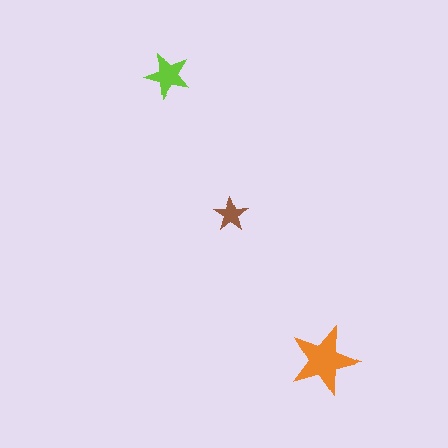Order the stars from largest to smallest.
the orange one, the lime one, the brown one.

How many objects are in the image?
There are 3 objects in the image.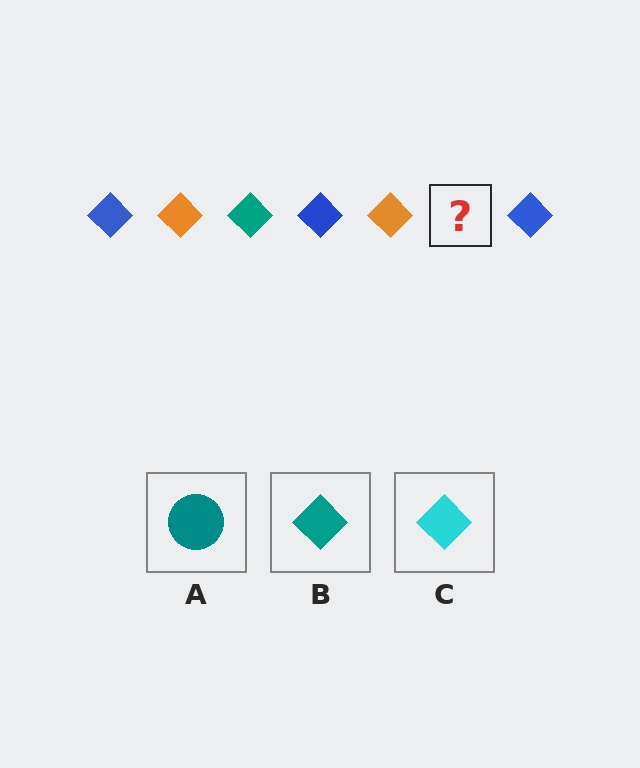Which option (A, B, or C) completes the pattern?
B.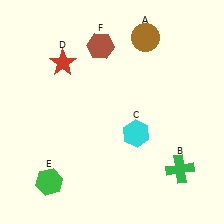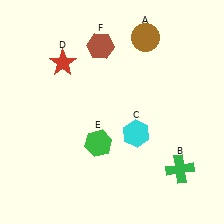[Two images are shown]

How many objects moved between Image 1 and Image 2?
1 object moved between the two images.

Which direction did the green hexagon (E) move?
The green hexagon (E) moved right.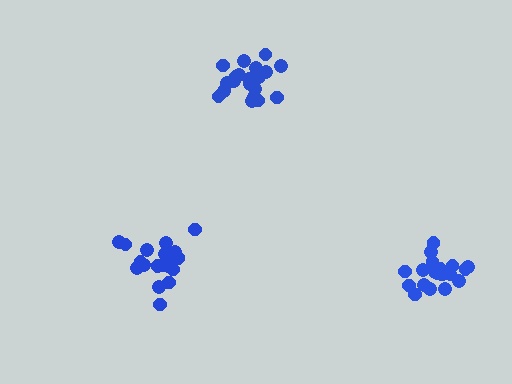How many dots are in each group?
Group 1: 21 dots, Group 2: 20 dots, Group 3: 21 dots (62 total).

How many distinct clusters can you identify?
There are 3 distinct clusters.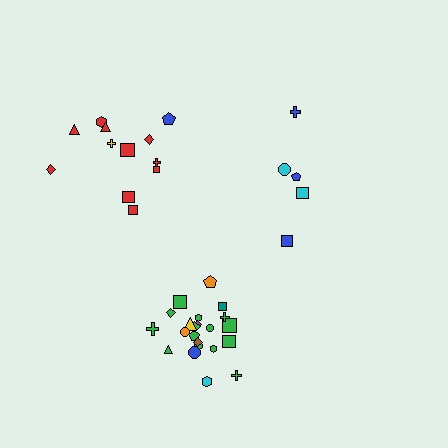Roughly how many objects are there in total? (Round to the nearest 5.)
Roughly 40 objects in total.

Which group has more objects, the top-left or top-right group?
The top-left group.